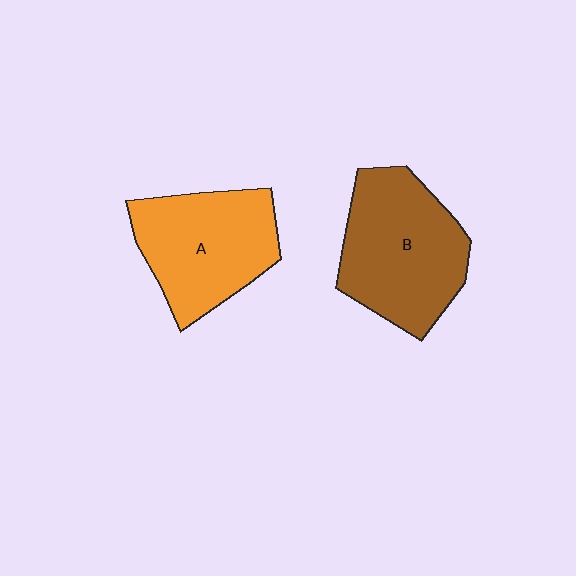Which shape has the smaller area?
Shape A (orange).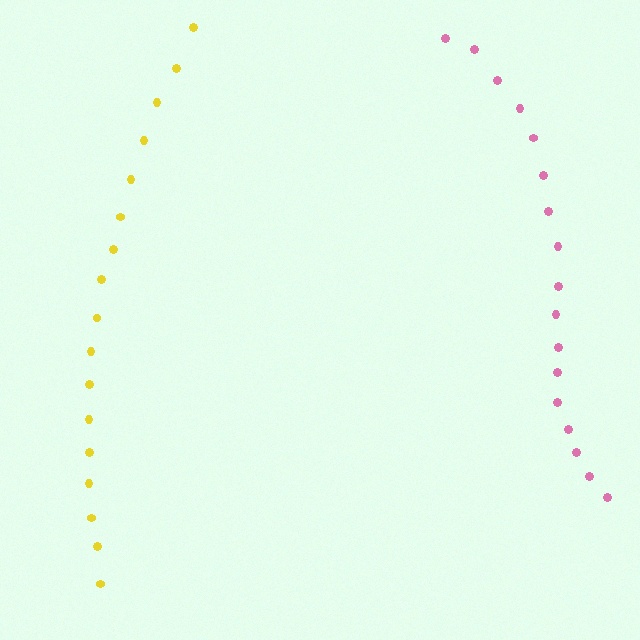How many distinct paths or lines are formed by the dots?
There are 2 distinct paths.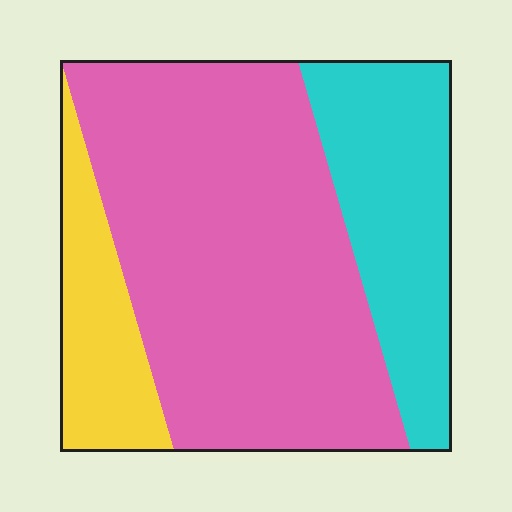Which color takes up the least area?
Yellow, at roughly 15%.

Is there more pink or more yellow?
Pink.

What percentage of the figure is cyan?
Cyan covers 25% of the figure.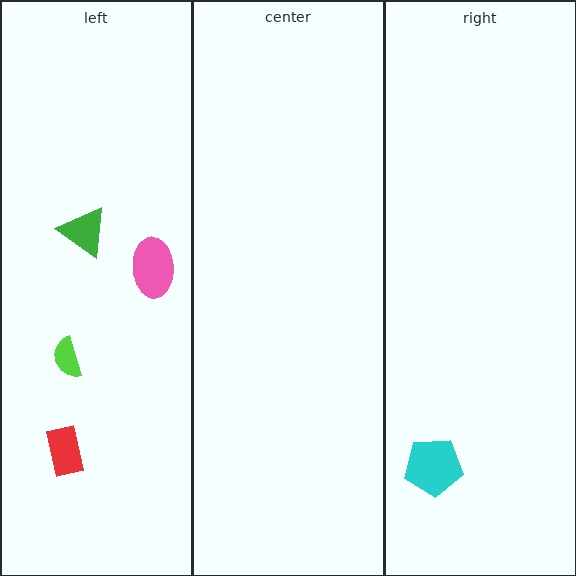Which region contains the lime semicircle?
The left region.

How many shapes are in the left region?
4.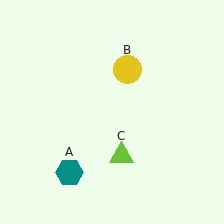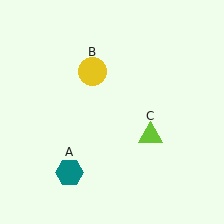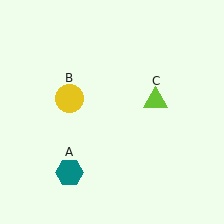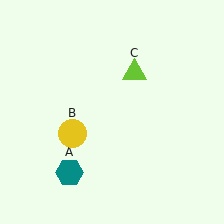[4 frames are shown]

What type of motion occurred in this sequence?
The yellow circle (object B), lime triangle (object C) rotated counterclockwise around the center of the scene.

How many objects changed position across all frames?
2 objects changed position: yellow circle (object B), lime triangle (object C).